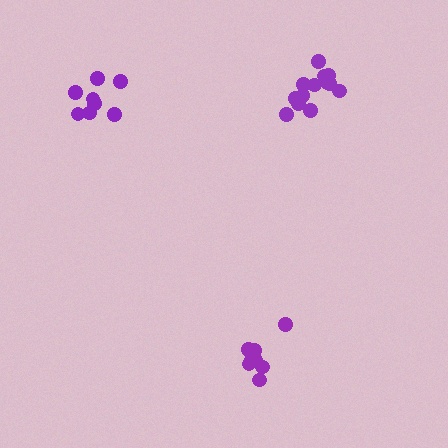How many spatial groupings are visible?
There are 3 spatial groupings.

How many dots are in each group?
Group 1: 9 dots, Group 2: 13 dots, Group 3: 8 dots (30 total).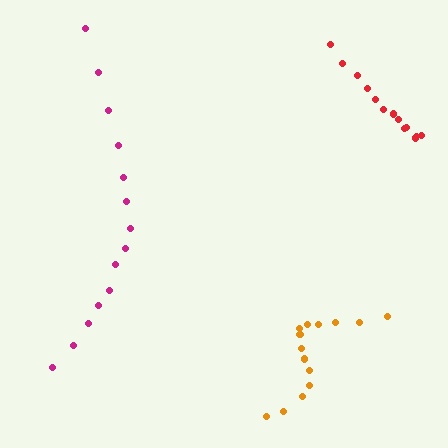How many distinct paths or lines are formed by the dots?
There are 3 distinct paths.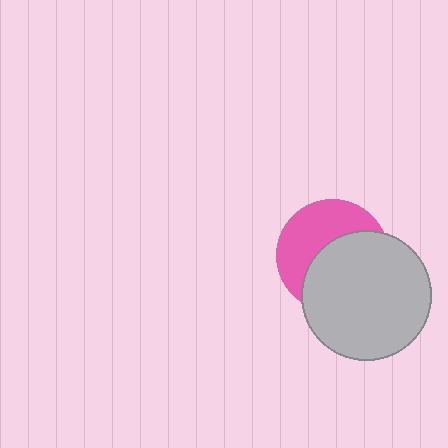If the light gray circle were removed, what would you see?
You would see the complete pink circle.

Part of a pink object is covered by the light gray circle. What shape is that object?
It is a circle.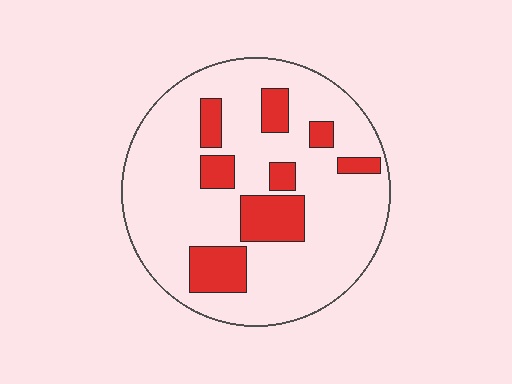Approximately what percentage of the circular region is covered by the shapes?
Approximately 20%.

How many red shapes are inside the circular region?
8.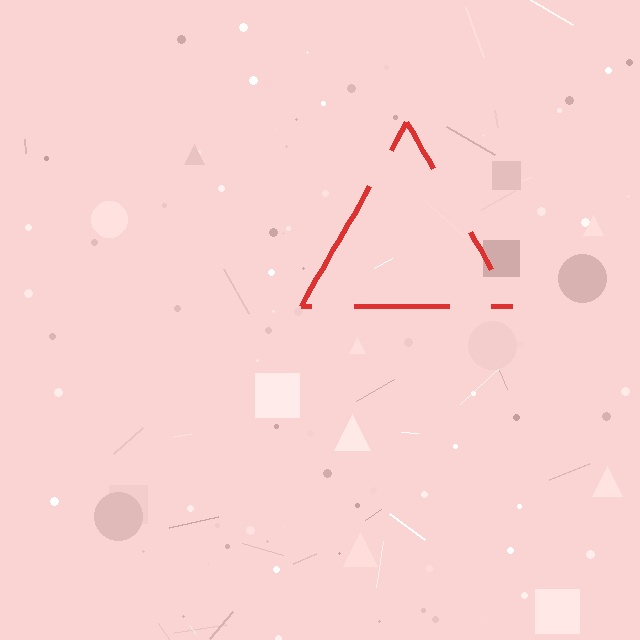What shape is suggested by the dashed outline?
The dashed outline suggests a triangle.